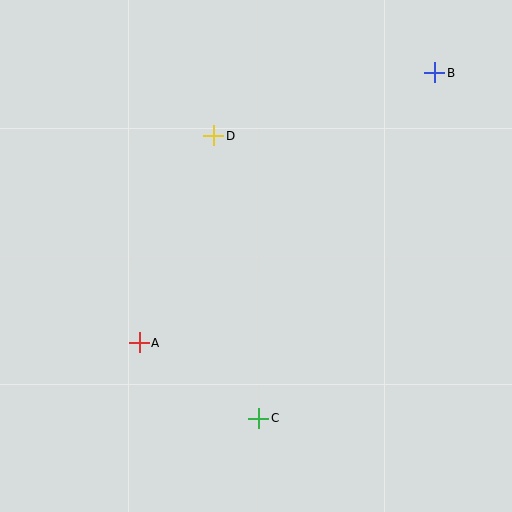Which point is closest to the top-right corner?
Point B is closest to the top-right corner.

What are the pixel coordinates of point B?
Point B is at (435, 73).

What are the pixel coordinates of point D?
Point D is at (214, 136).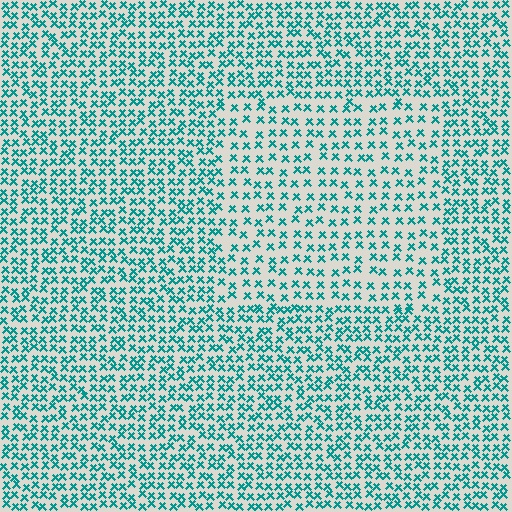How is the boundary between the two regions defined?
The boundary is defined by a change in element density (approximately 1.7x ratio). All elements are the same color, size, and shape.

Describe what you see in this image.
The image contains small teal elements arranged at two different densities. A rectangle-shaped region is visible where the elements are less densely packed than the surrounding area.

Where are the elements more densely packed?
The elements are more densely packed outside the rectangle boundary.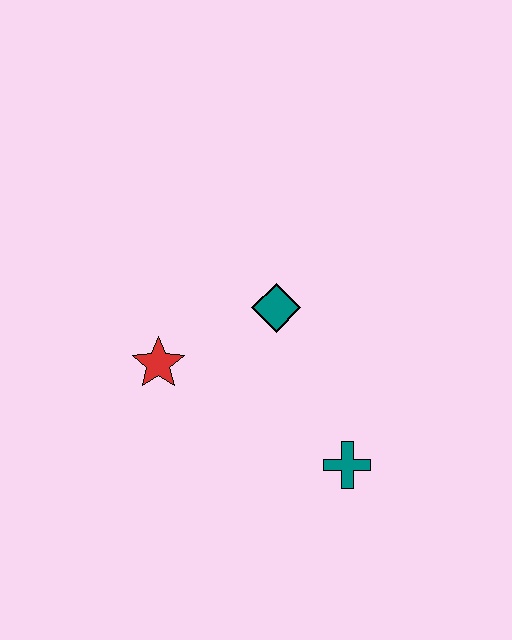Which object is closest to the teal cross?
The teal diamond is closest to the teal cross.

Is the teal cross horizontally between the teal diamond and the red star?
No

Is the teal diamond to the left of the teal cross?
Yes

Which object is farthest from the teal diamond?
The teal cross is farthest from the teal diamond.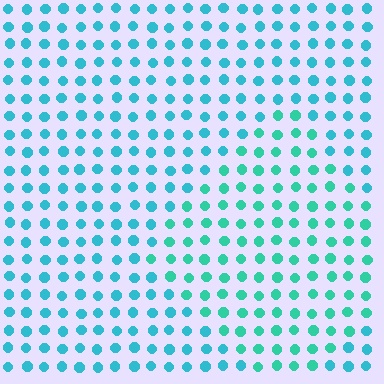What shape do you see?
I see a diamond.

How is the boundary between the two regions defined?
The boundary is defined purely by a slight shift in hue (about 24 degrees). Spacing, size, and orientation are identical on both sides.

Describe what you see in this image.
The image is filled with small cyan elements in a uniform arrangement. A diamond-shaped region is visible where the elements are tinted to a slightly different hue, forming a subtle color boundary.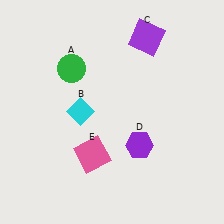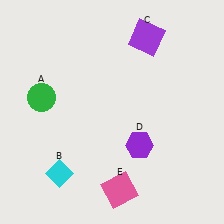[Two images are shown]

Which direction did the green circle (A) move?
The green circle (A) moved left.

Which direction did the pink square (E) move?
The pink square (E) moved down.